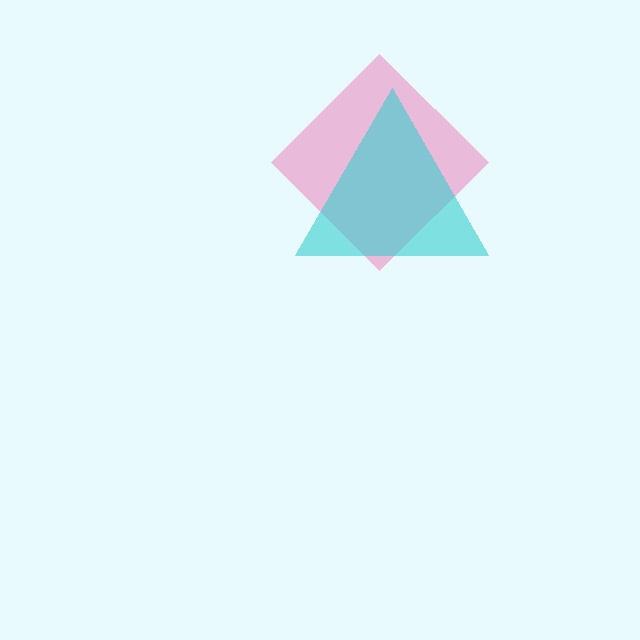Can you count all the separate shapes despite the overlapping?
Yes, there are 2 separate shapes.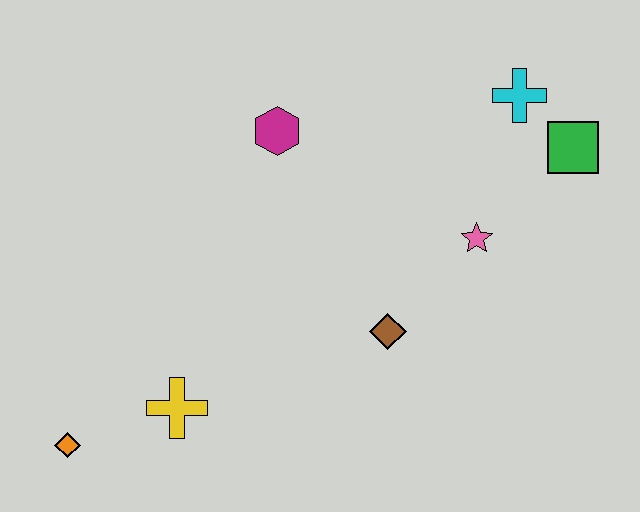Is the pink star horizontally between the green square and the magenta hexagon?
Yes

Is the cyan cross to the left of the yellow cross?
No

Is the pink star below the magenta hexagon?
Yes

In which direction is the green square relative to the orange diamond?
The green square is to the right of the orange diamond.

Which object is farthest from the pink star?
The orange diamond is farthest from the pink star.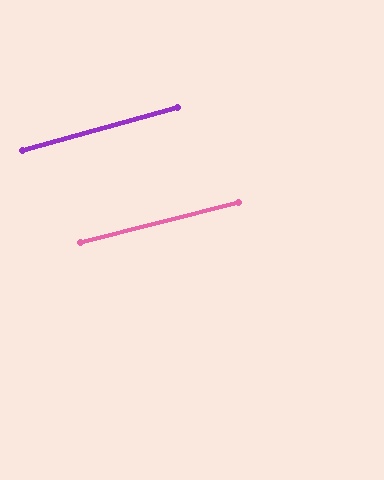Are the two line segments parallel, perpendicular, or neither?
Parallel — their directions differ by only 1.4°.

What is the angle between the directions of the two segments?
Approximately 1 degree.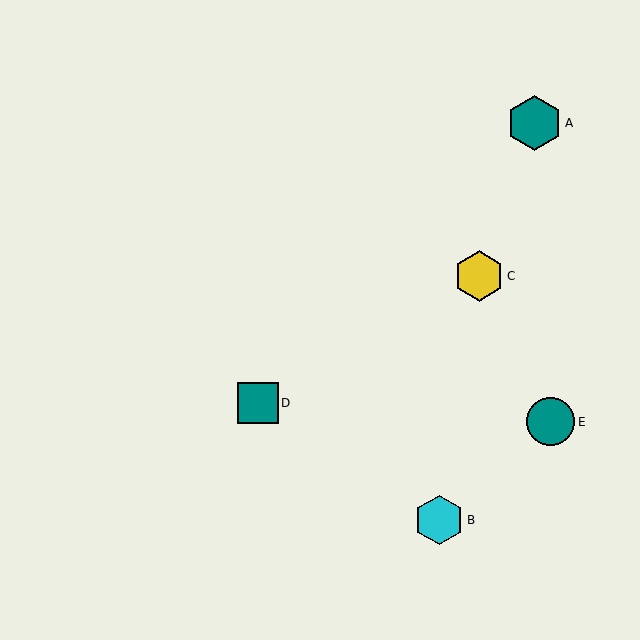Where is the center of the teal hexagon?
The center of the teal hexagon is at (534, 123).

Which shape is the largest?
The teal hexagon (labeled A) is the largest.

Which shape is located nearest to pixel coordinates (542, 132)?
The teal hexagon (labeled A) at (534, 123) is nearest to that location.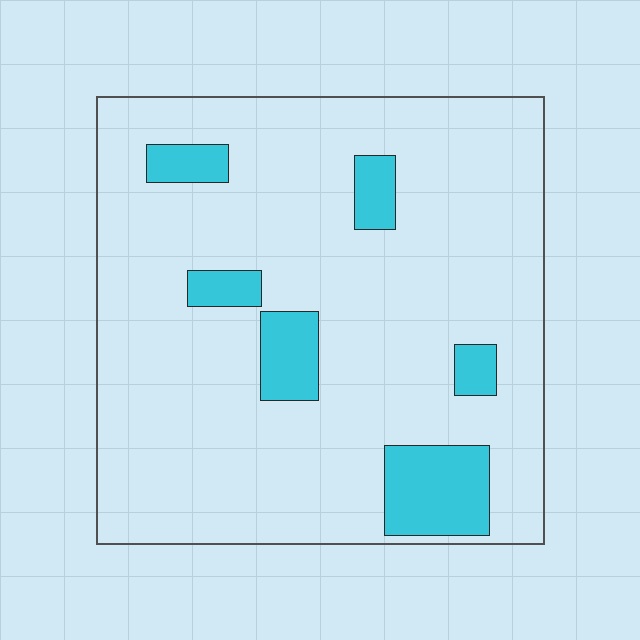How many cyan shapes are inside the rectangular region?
6.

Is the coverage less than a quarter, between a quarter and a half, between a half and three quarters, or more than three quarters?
Less than a quarter.